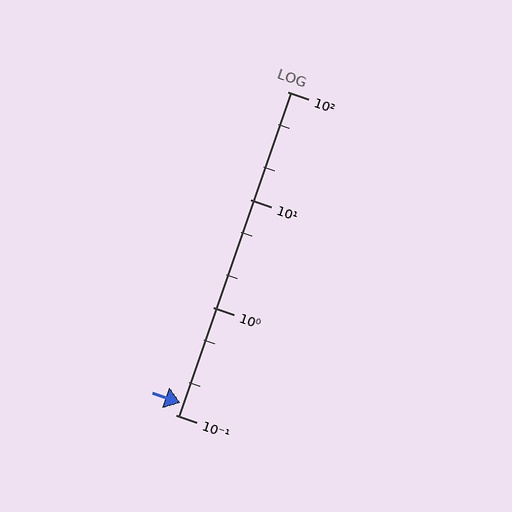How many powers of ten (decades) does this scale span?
The scale spans 3 decades, from 0.1 to 100.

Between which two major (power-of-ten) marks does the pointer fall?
The pointer is between 0.1 and 1.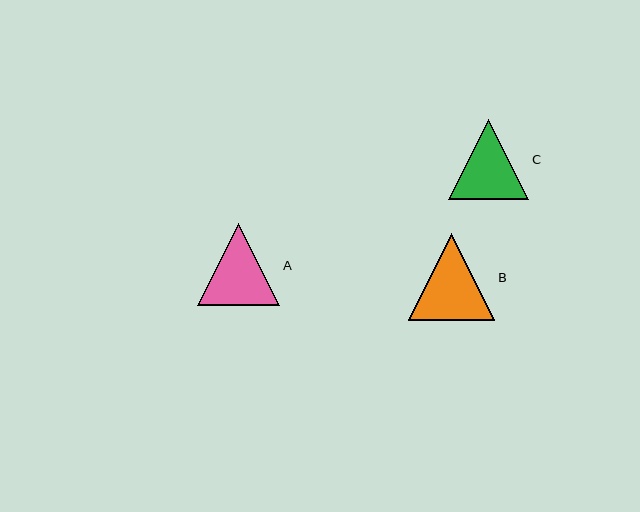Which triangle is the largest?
Triangle B is the largest with a size of approximately 87 pixels.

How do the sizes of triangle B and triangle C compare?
Triangle B and triangle C are approximately the same size.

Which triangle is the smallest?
Triangle C is the smallest with a size of approximately 80 pixels.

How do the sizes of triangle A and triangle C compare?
Triangle A and triangle C are approximately the same size.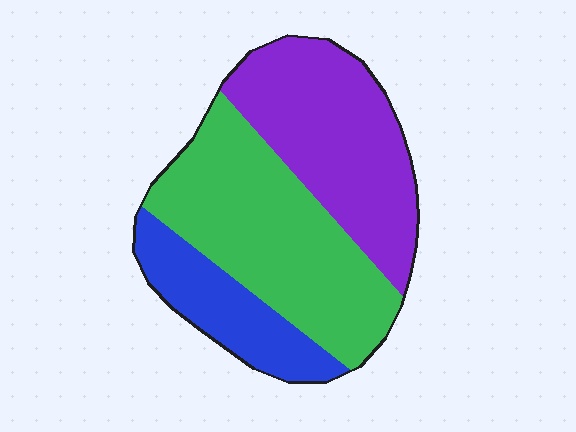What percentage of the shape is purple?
Purple takes up about three eighths (3/8) of the shape.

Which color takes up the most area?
Green, at roughly 45%.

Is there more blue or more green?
Green.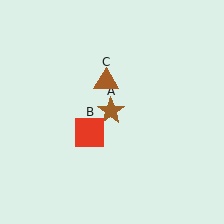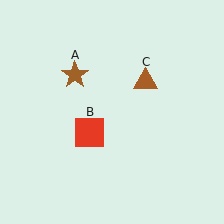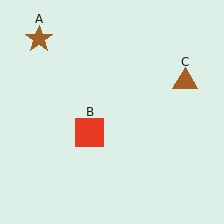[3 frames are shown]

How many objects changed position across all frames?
2 objects changed position: brown star (object A), brown triangle (object C).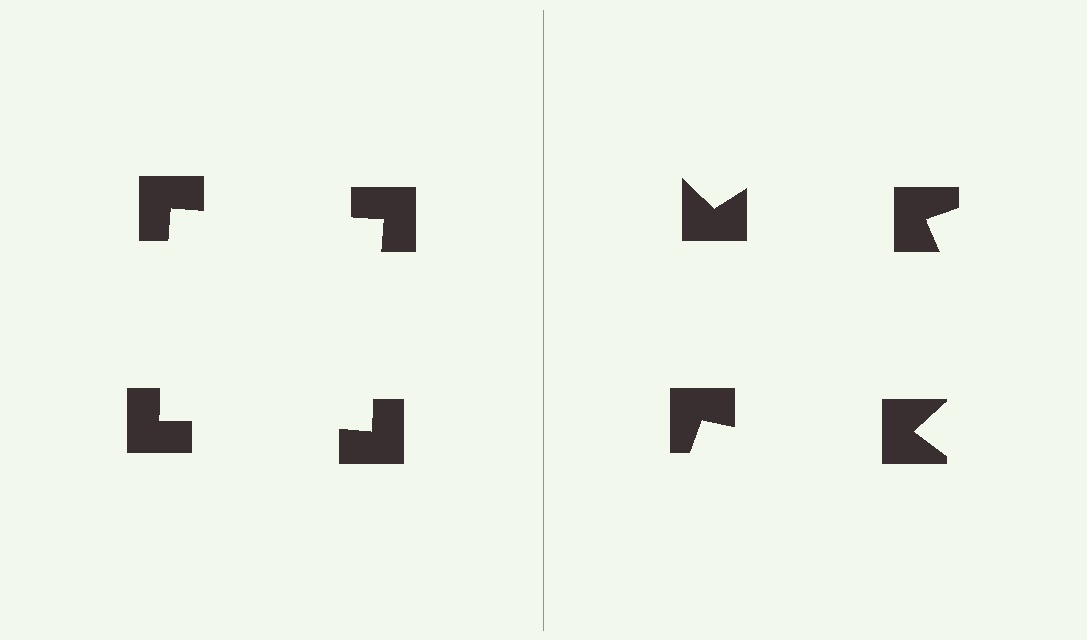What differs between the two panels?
The notched squares are positioned identically on both sides; only the wedge orientations differ. On the left they align to a square; on the right they are misaligned.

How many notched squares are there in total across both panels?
8 — 4 on each side.